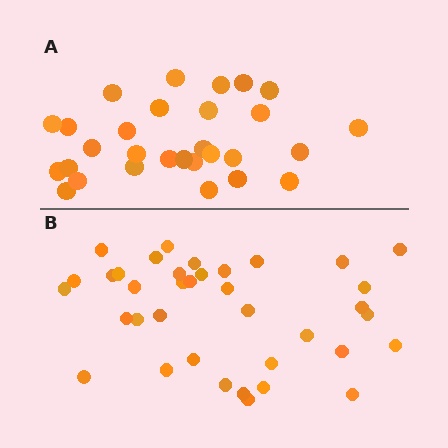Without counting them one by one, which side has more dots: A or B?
Region B (the bottom region) has more dots.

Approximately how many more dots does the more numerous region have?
Region B has roughly 8 or so more dots than region A.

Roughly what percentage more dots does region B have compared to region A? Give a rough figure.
About 30% more.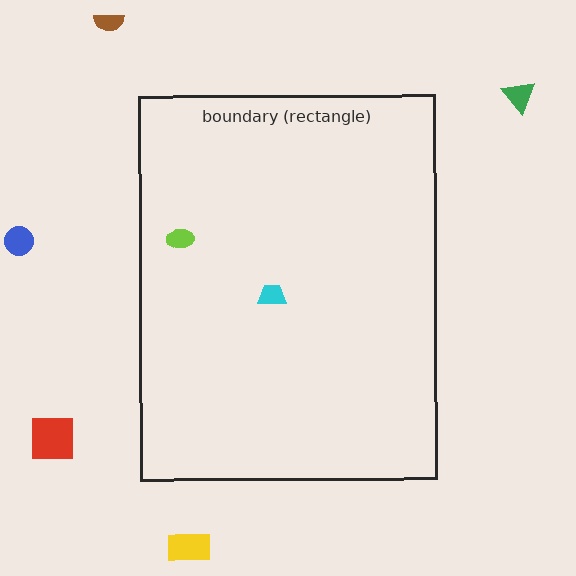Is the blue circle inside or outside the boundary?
Outside.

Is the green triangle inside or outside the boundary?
Outside.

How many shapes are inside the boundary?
2 inside, 5 outside.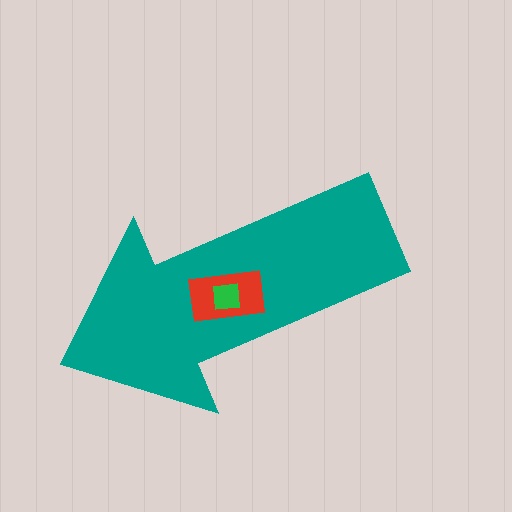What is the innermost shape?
The green square.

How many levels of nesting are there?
3.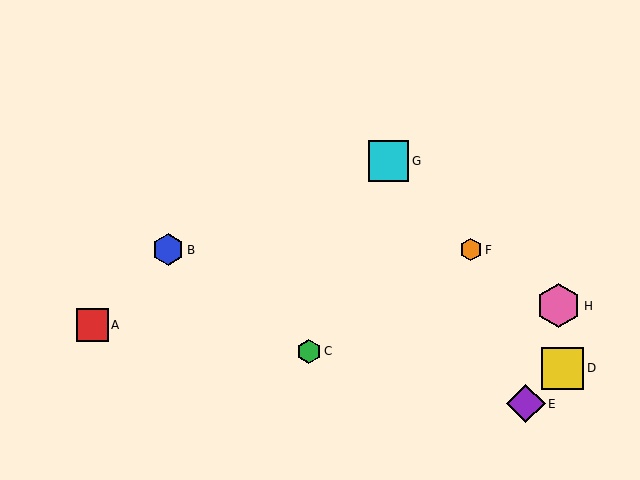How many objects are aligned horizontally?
2 objects (B, F) are aligned horizontally.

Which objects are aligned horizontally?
Objects B, F are aligned horizontally.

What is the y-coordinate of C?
Object C is at y≈351.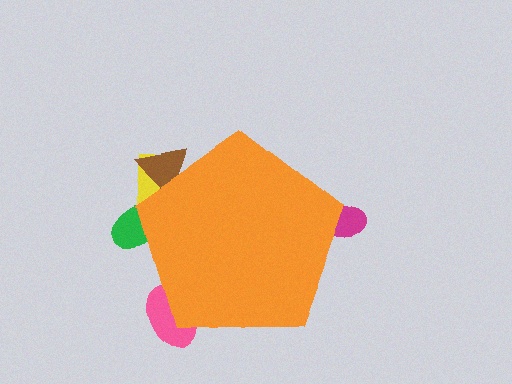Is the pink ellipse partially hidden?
Yes, the pink ellipse is partially hidden behind the orange pentagon.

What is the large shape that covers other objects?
An orange pentagon.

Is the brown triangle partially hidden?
Yes, the brown triangle is partially hidden behind the orange pentagon.